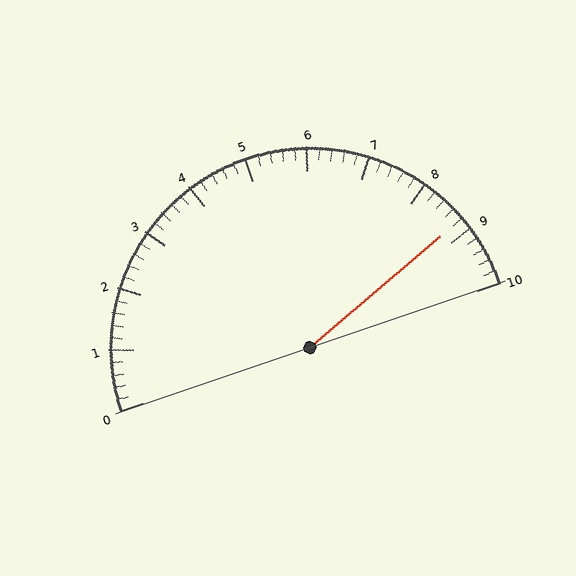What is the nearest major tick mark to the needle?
The nearest major tick mark is 9.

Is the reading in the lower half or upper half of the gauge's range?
The reading is in the upper half of the range (0 to 10).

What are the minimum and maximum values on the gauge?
The gauge ranges from 0 to 10.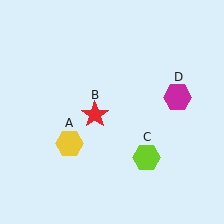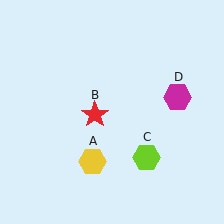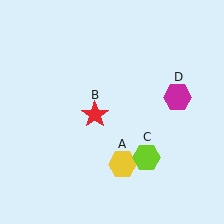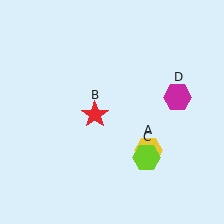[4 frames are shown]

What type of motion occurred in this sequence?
The yellow hexagon (object A) rotated counterclockwise around the center of the scene.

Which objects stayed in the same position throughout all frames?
Red star (object B) and lime hexagon (object C) and magenta hexagon (object D) remained stationary.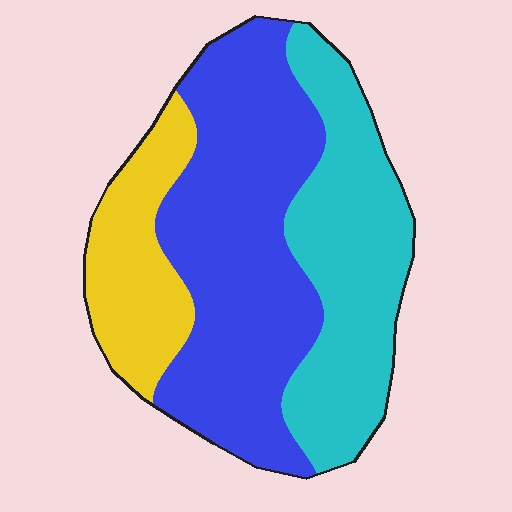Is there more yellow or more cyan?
Cyan.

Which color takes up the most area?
Blue, at roughly 50%.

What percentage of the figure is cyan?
Cyan covers around 35% of the figure.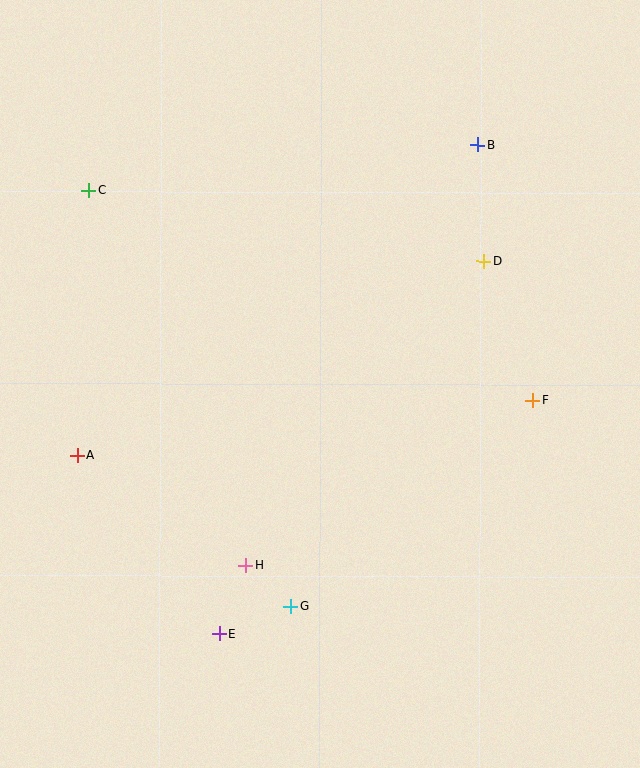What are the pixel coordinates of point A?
Point A is at (77, 455).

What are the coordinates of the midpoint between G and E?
The midpoint between G and E is at (255, 620).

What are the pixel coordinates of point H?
Point H is at (246, 565).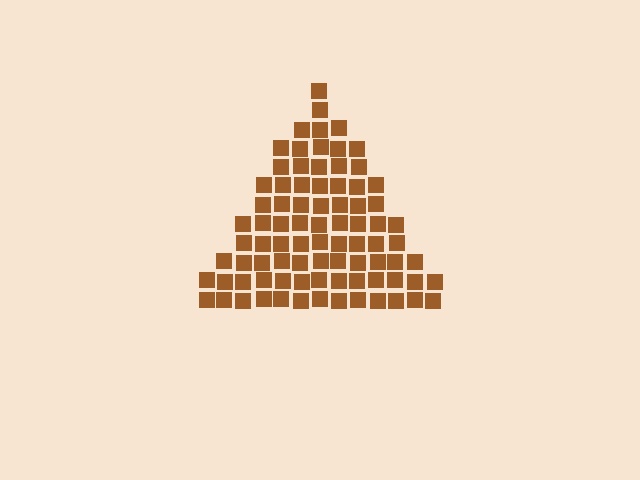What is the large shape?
The large shape is a triangle.